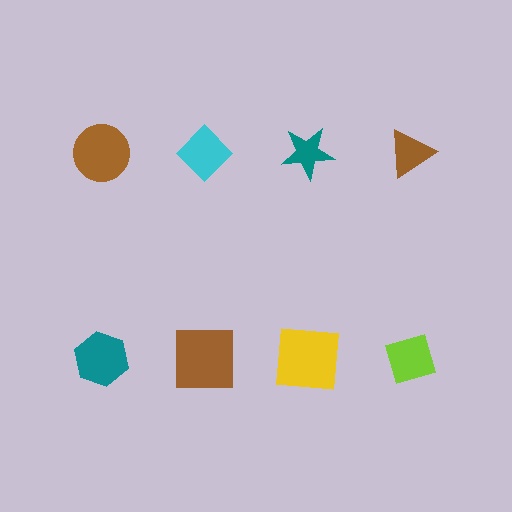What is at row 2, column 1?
A teal hexagon.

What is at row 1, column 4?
A brown triangle.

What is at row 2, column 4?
A lime diamond.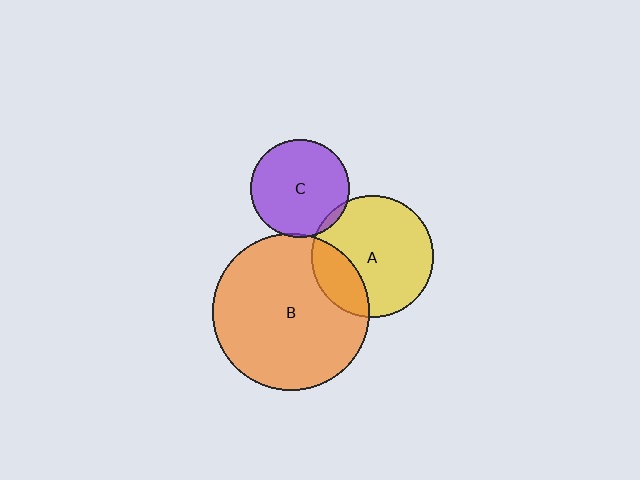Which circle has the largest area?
Circle B (orange).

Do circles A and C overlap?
Yes.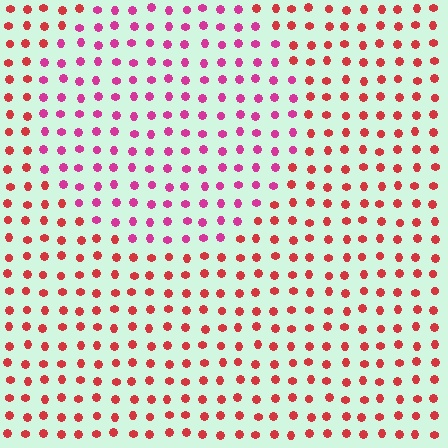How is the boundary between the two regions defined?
The boundary is defined purely by a slight shift in hue (about 35 degrees). Spacing, size, and orientation are identical on both sides.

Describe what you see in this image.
The image is filled with small red elements in a uniform arrangement. A circle-shaped region is visible where the elements are tinted to a slightly different hue, forming a subtle color boundary.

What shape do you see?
I see a circle.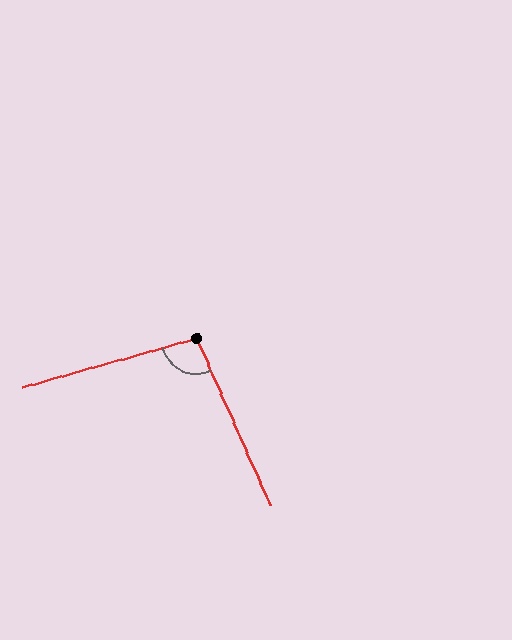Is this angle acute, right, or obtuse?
It is obtuse.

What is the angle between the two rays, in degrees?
Approximately 98 degrees.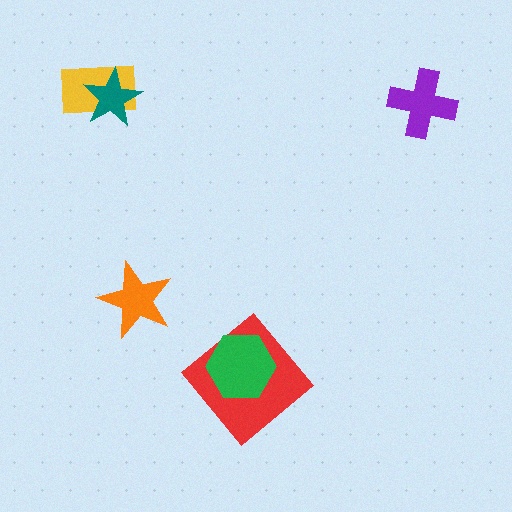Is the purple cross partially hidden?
No, no other shape covers it.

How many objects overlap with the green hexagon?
1 object overlaps with the green hexagon.